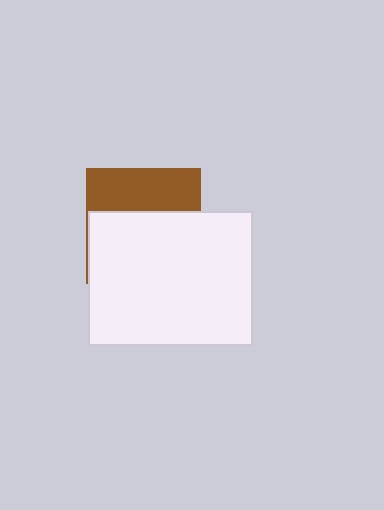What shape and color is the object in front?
The object in front is a white rectangle.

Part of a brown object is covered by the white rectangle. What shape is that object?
It is a square.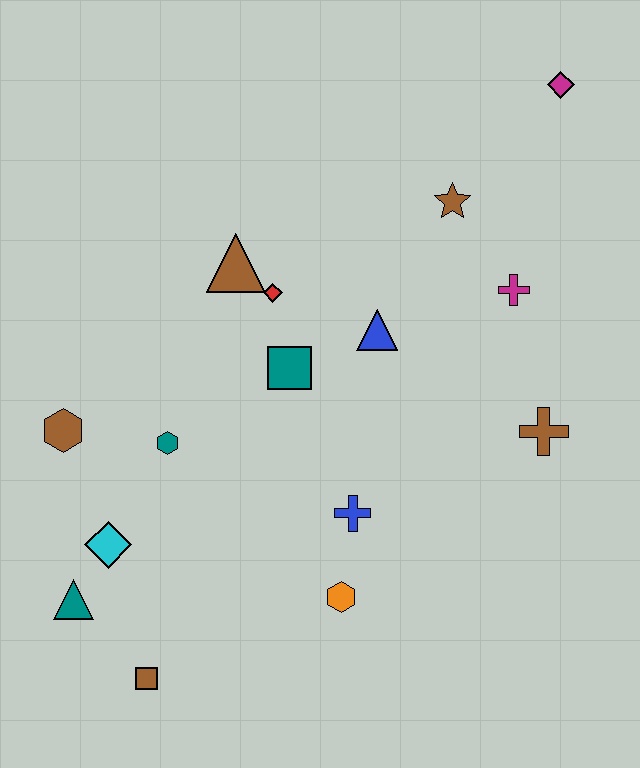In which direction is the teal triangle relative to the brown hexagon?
The teal triangle is below the brown hexagon.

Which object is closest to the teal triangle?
The cyan diamond is closest to the teal triangle.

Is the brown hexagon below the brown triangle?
Yes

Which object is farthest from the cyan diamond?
The magenta diamond is farthest from the cyan diamond.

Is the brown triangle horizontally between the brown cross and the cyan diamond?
Yes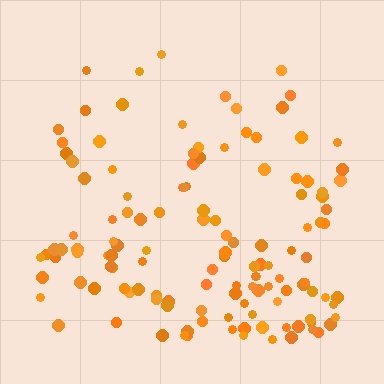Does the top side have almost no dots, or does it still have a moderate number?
Still a moderate number, just noticeably fewer than the bottom.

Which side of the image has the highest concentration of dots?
The bottom.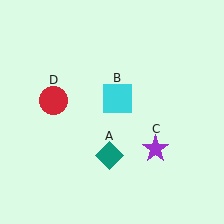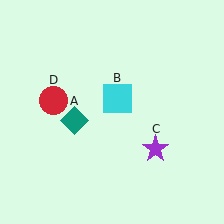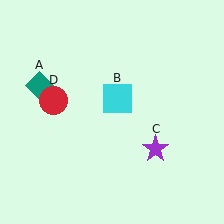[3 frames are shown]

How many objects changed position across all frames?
1 object changed position: teal diamond (object A).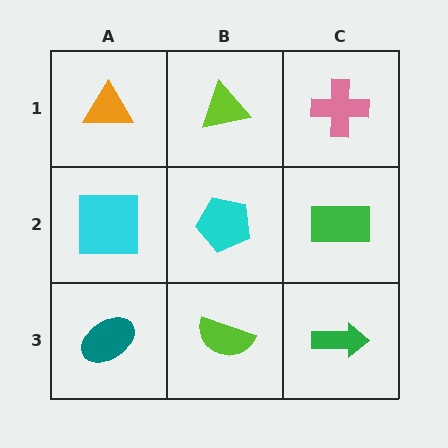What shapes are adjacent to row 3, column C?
A green rectangle (row 2, column C), a lime semicircle (row 3, column B).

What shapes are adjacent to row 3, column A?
A cyan square (row 2, column A), a lime semicircle (row 3, column B).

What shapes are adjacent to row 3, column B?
A cyan pentagon (row 2, column B), a teal ellipse (row 3, column A), a green arrow (row 3, column C).